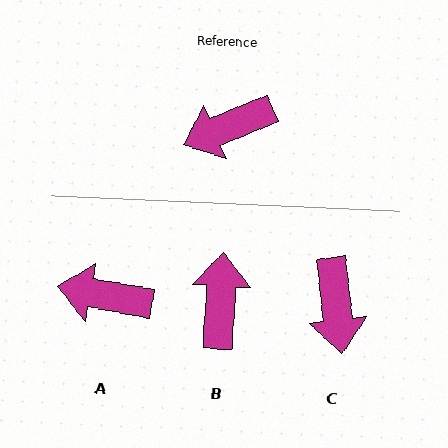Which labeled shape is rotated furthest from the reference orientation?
B, about 116 degrees away.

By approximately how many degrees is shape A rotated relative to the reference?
Approximately 33 degrees clockwise.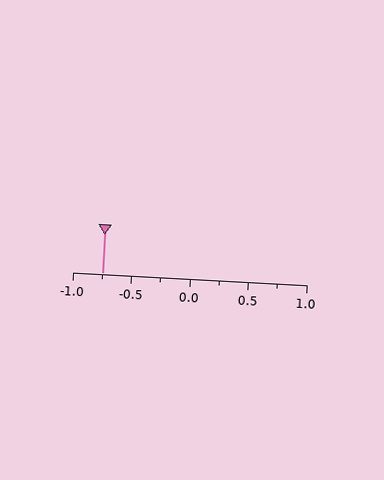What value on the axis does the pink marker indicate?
The marker indicates approximately -0.75.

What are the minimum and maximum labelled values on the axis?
The axis runs from -1.0 to 1.0.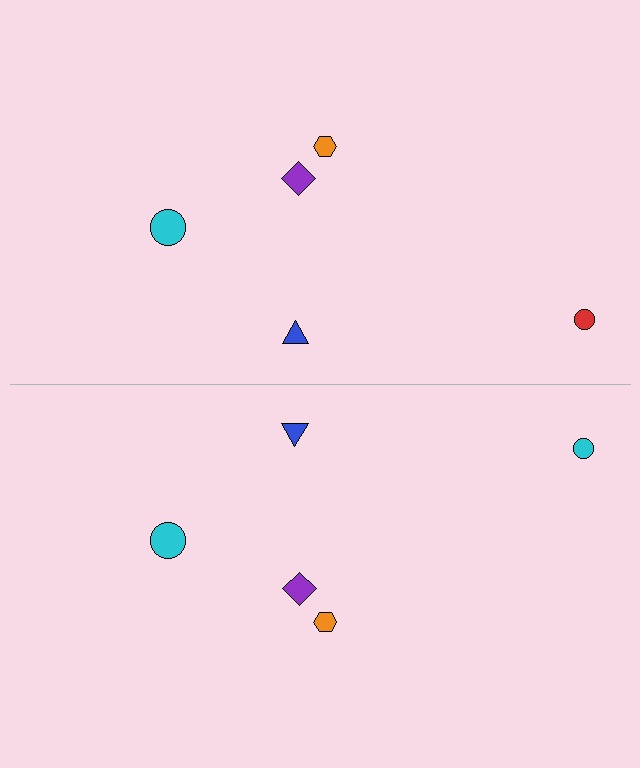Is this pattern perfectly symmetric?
No, the pattern is not perfectly symmetric. The cyan circle on the bottom side breaks the symmetry — its mirror counterpart is red.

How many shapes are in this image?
There are 10 shapes in this image.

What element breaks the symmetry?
The cyan circle on the bottom side breaks the symmetry — its mirror counterpart is red.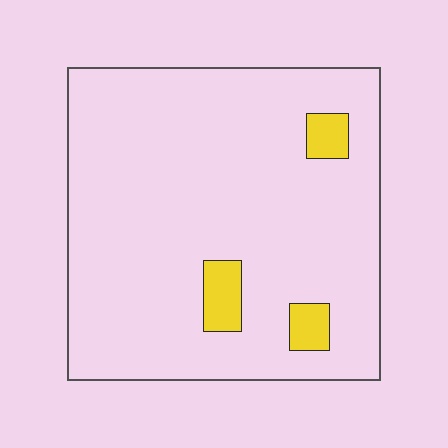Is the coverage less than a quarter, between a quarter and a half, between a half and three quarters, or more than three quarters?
Less than a quarter.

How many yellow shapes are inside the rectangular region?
3.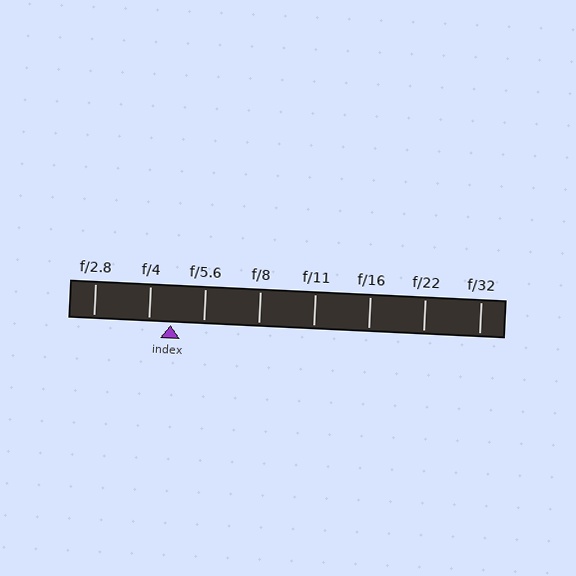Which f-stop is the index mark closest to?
The index mark is closest to f/4.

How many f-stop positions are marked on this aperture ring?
There are 8 f-stop positions marked.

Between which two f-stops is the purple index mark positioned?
The index mark is between f/4 and f/5.6.